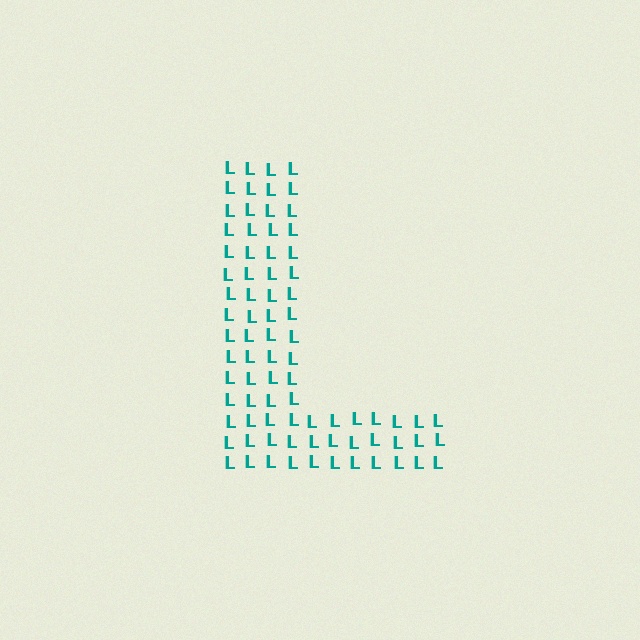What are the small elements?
The small elements are letter L's.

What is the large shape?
The large shape is the letter L.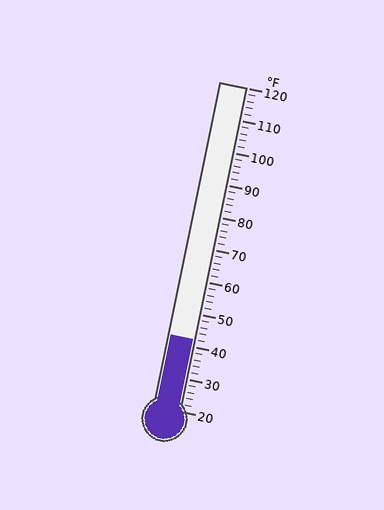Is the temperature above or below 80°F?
The temperature is below 80°F.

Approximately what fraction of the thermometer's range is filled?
The thermometer is filled to approximately 20% of its range.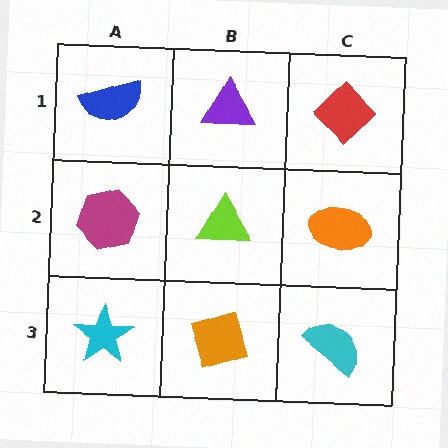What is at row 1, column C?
A red diamond.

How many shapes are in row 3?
3 shapes.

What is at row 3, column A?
A cyan star.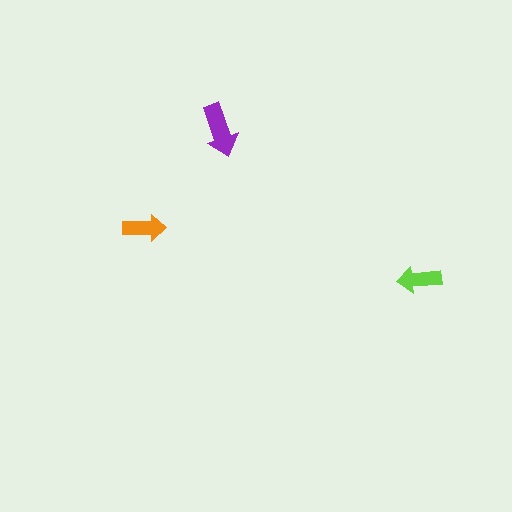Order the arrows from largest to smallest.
the purple one, the lime one, the orange one.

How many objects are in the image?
There are 3 objects in the image.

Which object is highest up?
The purple arrow is topmost.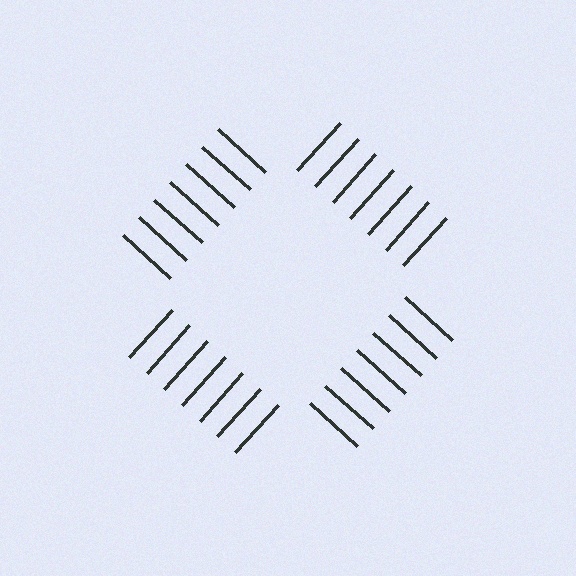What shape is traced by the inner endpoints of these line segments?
An illusory square — the line segments terminate on its edges but no continuous stroke is drawn.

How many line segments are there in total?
28 — 7 along each of the 4 edges.